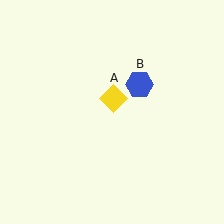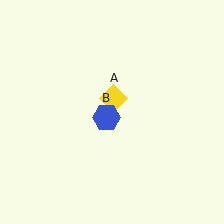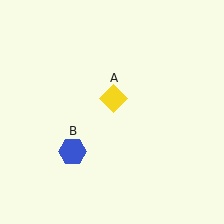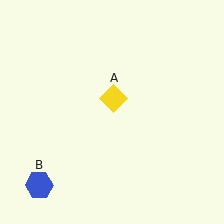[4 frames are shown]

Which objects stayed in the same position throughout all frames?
Yellow diamond (object A) remained stationary.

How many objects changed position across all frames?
1 object changed position: blue hexagon (object B).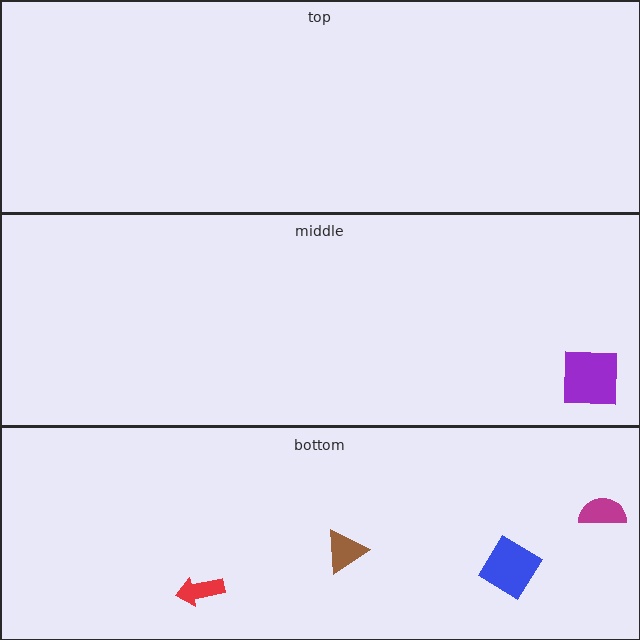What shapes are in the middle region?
The purple square.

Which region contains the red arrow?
The bottom region.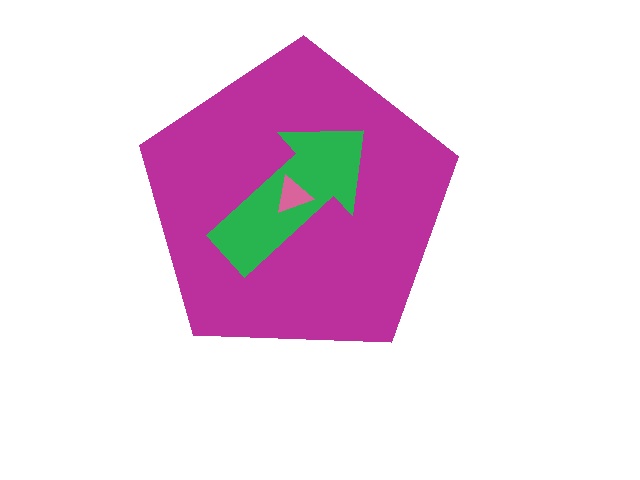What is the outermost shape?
The magenta pentagon.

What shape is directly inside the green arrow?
The pink triangle.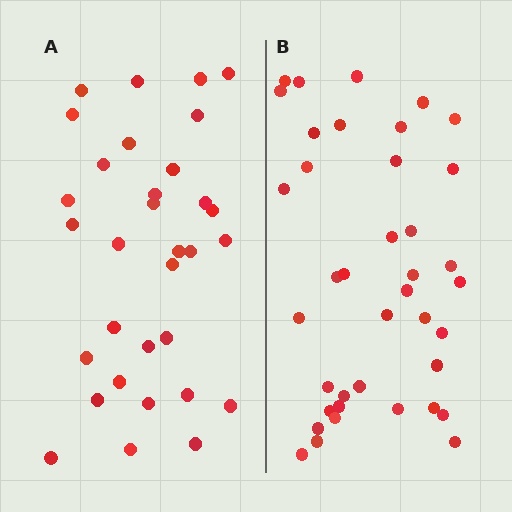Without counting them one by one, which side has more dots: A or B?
Region B (the right region) has more dots.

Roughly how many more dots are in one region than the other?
Region B has roughly 8 or so more dots than region A.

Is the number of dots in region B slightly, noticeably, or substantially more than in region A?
Region B has only slightly more — the two regions are fairly close. The ratio is roughly 1.2 to 1.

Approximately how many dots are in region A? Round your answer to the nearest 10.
About 30 dots. (The exact count is 32, which rounds to 30.)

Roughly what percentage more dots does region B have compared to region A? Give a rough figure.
About 20% more.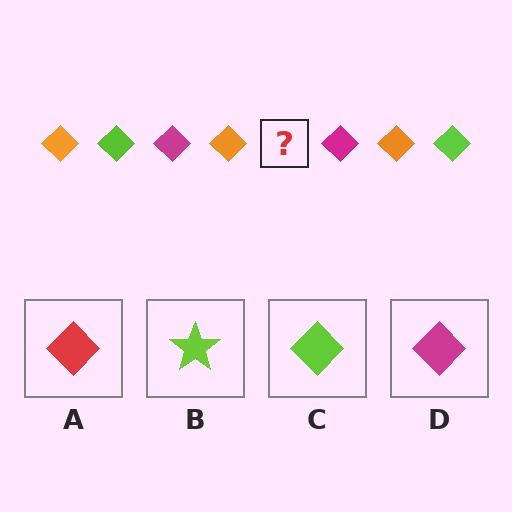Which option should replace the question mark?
Option C.